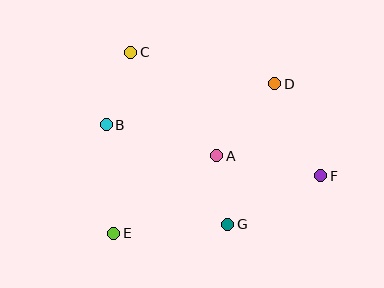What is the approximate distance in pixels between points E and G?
The distance between E and G is approximately 114 pixels.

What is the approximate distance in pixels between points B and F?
The distance between B and F is approximately 221 pixels.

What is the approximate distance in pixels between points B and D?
The distance between B and D is approximately 173 pixels.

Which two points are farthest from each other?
Points C and F are farthest from each other.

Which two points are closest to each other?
Points A and G are closest to each other.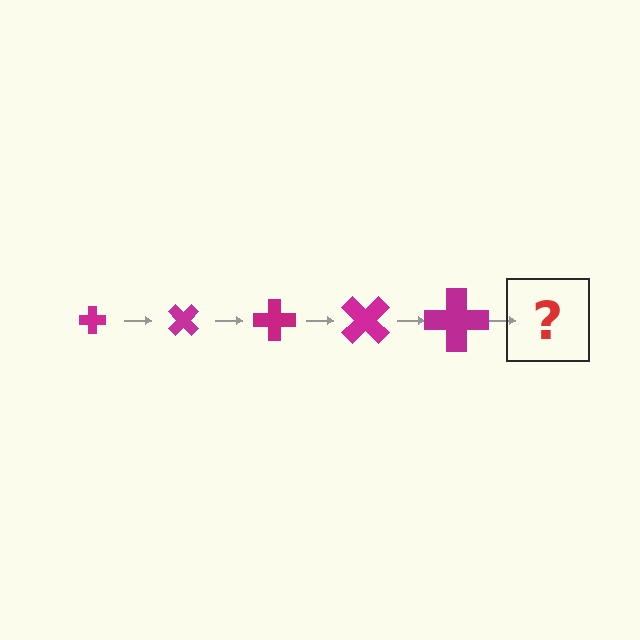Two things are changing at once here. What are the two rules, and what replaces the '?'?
The two rules are that the cross grows larger each step and it rotates 45 degrees each step. The '?' should be a cross, larger than the previous one and rotated 225 degrees from the start.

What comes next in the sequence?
The next element should be a cross, larger than the previous one and rotated 225 degrees from the start.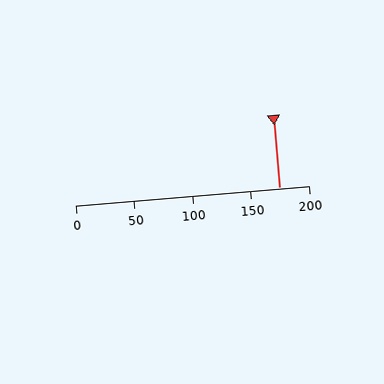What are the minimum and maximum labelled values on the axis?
The axis runs from 0 to 200.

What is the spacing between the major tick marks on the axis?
The major ticks are spaced 50 apart.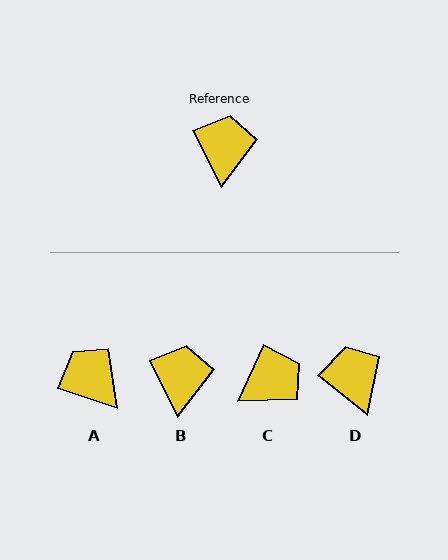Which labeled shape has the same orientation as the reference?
B.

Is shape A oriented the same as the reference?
No, it is off by about 45 degrees.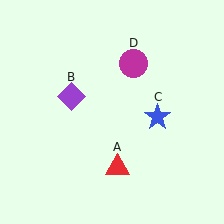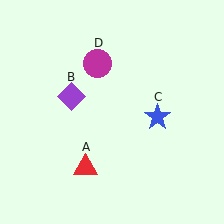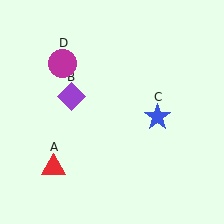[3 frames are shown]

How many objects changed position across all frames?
2 objects changed position: red triangle (object A), magenta circle (object D).